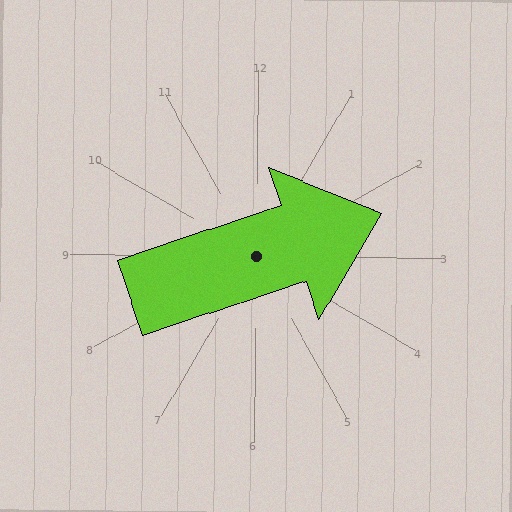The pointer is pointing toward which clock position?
Roughly 2 o'clock.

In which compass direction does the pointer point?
East.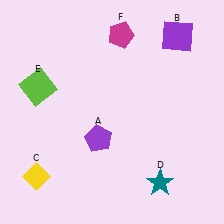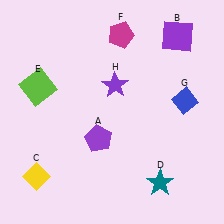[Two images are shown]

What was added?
A blue diamond (G), a purple star (H) were added in Image 2.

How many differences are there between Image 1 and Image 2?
There are 2 differences between the two images.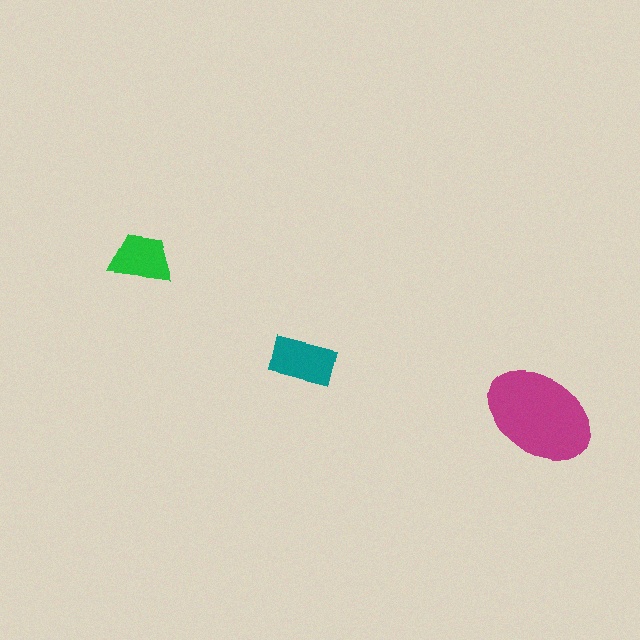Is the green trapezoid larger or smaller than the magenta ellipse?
Smaller.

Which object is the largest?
The magenta ellipse.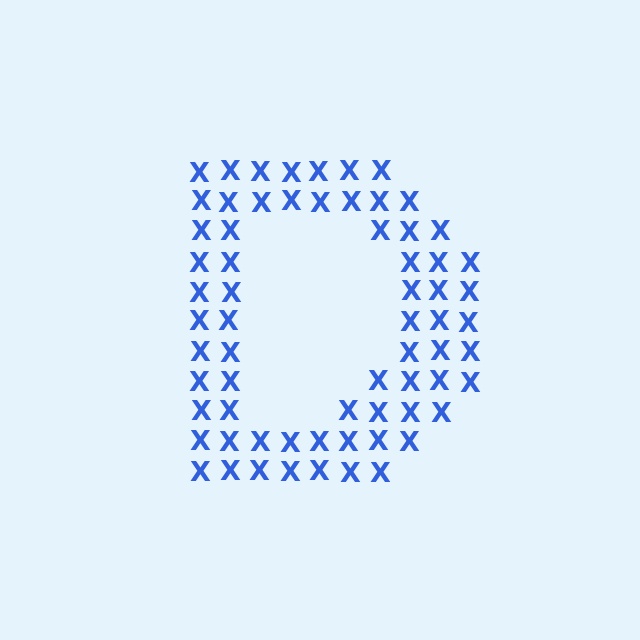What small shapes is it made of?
It is made of small letter X's.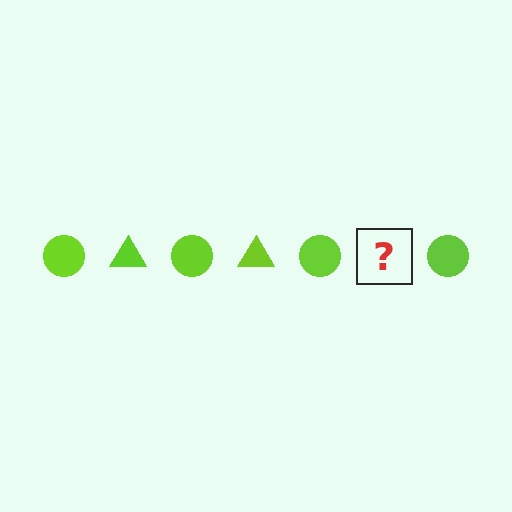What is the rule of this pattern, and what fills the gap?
The rule is that the pattern cycles through circle, triangle shapes in lime. The gap should be filled with a lime triangle.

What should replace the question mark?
The question mark should be replaced with a lime triangle.